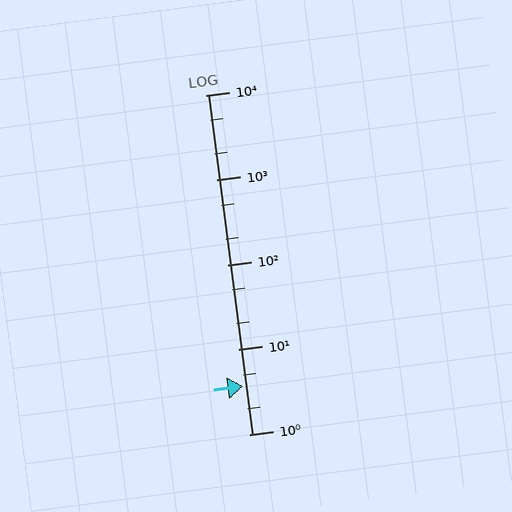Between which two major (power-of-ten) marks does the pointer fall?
The pointer is between 1 and 10.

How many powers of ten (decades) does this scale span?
The scale spans 4 decades, from 1 to 10000.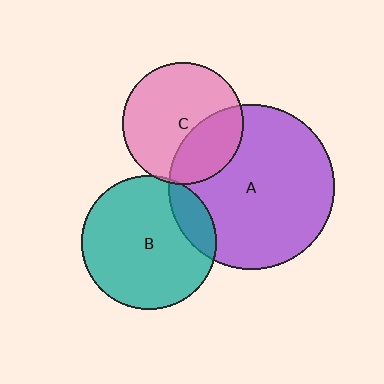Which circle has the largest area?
Circle A (purple).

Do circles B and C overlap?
Yes.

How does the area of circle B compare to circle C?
Approximately 1.2 times.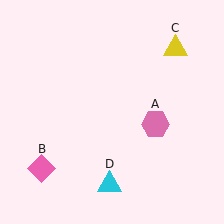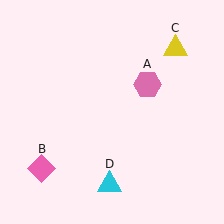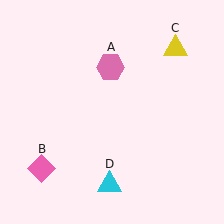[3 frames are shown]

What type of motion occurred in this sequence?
The pink hexagon (object A) rotated counterclockwise around the center of the scene.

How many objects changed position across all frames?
1 object changed position: pink hexagon (object A).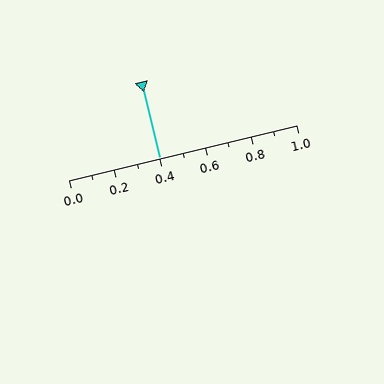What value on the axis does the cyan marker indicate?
The marker indicates approximately 0.4.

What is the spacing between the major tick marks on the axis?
The major ticks are spaced 0.2 apart.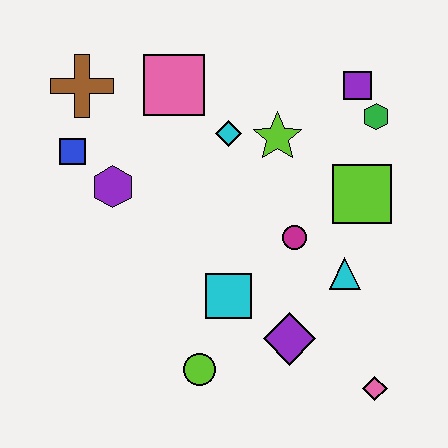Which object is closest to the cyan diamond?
The lime star is closest to the cyan diamond.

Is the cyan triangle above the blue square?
No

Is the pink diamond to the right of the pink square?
Yes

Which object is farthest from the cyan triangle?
The brown cross is farthest from the cyan triangle.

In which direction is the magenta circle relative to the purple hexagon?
The magenta circle is to the right of the purple hexagon.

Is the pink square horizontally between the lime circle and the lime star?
No